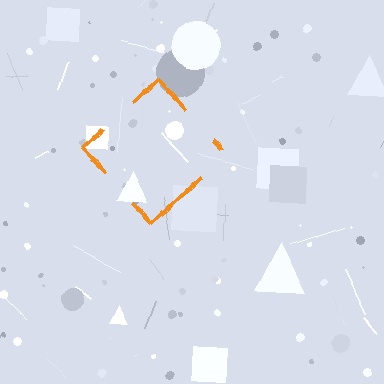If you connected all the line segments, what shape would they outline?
They would outline a diamond.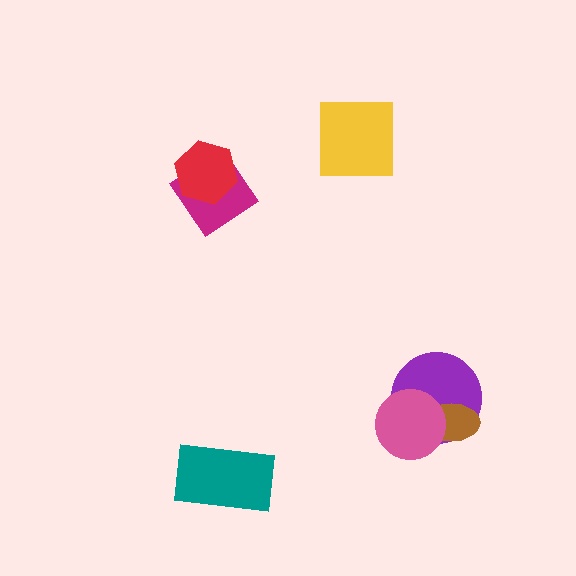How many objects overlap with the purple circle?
2 objects overlap with the purple circle.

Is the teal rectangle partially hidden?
No, no other shape covers it.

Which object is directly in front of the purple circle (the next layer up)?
The brown ellipse is directly in front of the purple circle.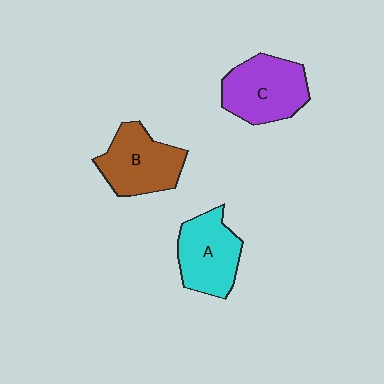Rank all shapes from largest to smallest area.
From largest to smallest: C (purple), B (brown), A (cyan).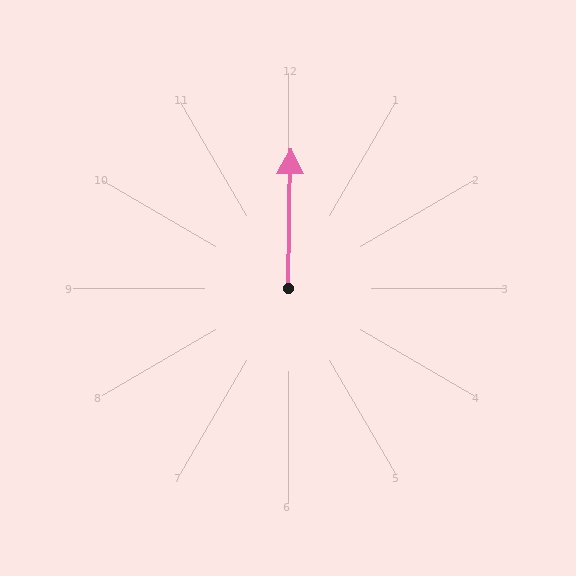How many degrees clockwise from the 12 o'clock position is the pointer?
Approximately 1 degrees.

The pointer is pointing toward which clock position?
Roughly 12 o'clock.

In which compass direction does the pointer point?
North.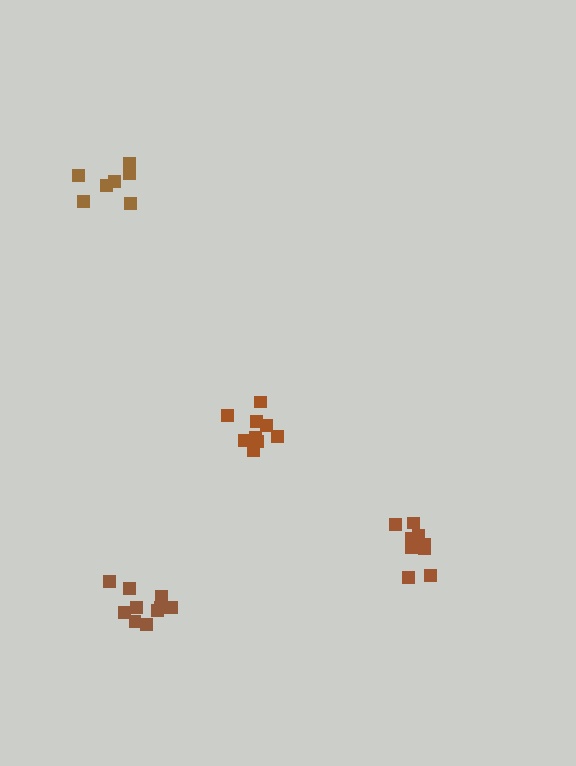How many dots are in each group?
Group 1: 9 dots, Group 2: 7 dots, Group 3: 10 dots, Group 4: 10 dots (36 total).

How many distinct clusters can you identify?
There are 4 distinct clusters.